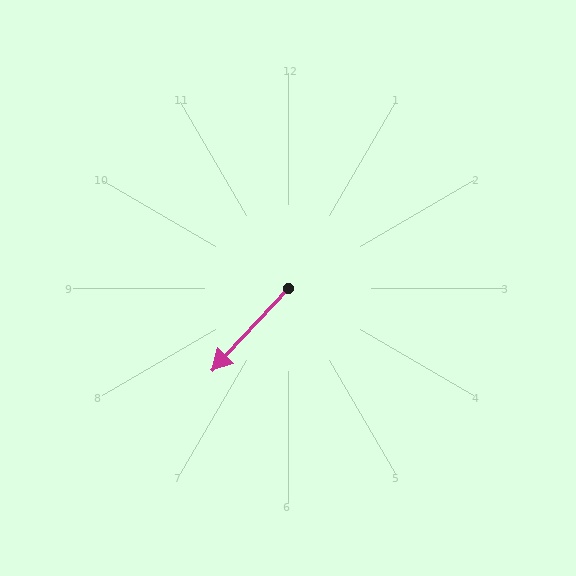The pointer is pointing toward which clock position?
Roughly 7 o'clock.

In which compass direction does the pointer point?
Southwest.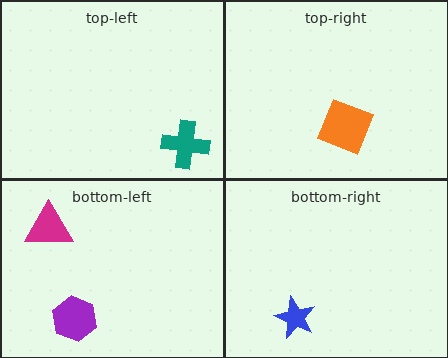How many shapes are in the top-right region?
1.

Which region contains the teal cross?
The top-left region.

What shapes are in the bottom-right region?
The blue star.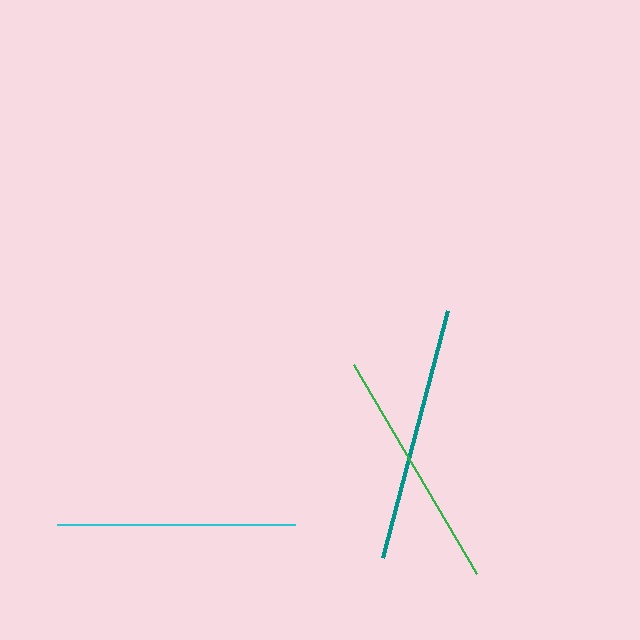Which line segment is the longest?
The teal line is the longest at approximately 255 pixels.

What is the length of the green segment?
The green segment is approximately 242 pixels long.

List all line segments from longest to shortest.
From longest to shortest: teal, green, cyan.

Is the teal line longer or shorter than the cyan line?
The teal line is longer than the cyan line.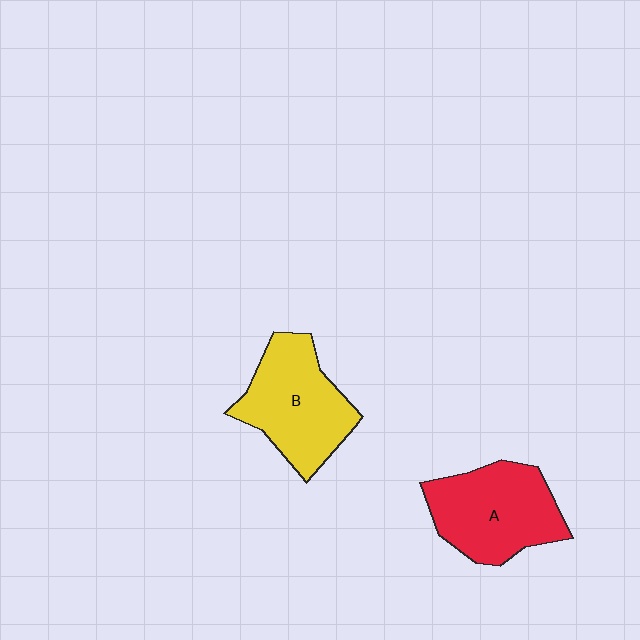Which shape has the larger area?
Shape A (red).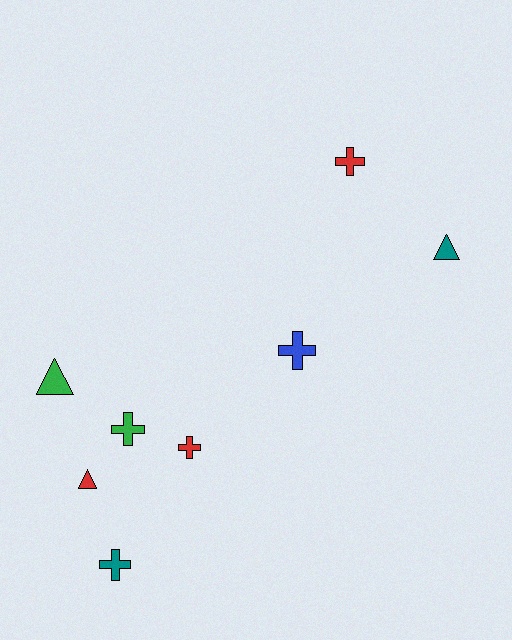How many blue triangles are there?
There are no blue triangles.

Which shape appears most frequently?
Cross, with 5 objects.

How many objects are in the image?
There are 8 objects.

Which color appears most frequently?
Red, with 3 objects.